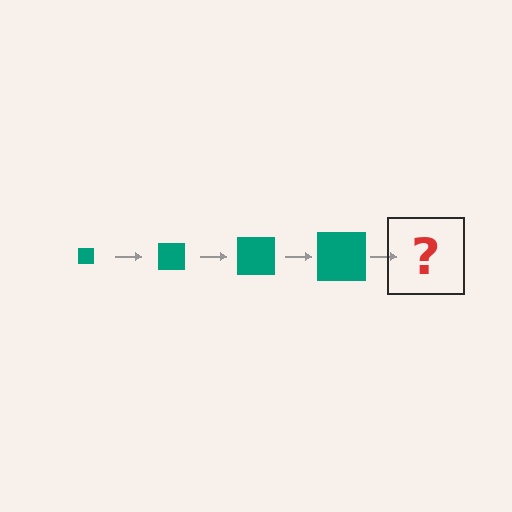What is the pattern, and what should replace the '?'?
The pattern is that the square gets progressively larger each step. The '?' should be a teal square, larger than the previous one.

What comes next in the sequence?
The next element should be a teal square, larger than the previous one.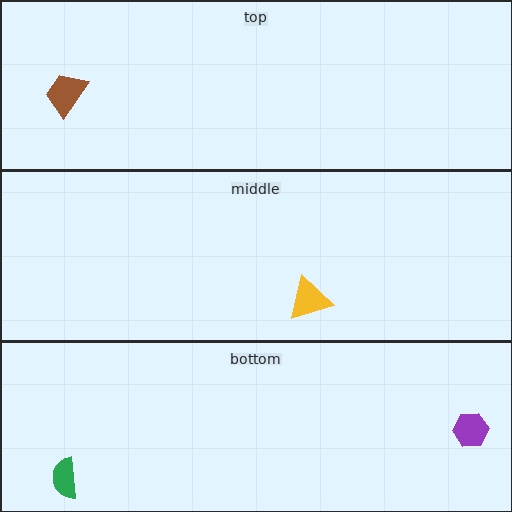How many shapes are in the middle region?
1.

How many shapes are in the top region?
1.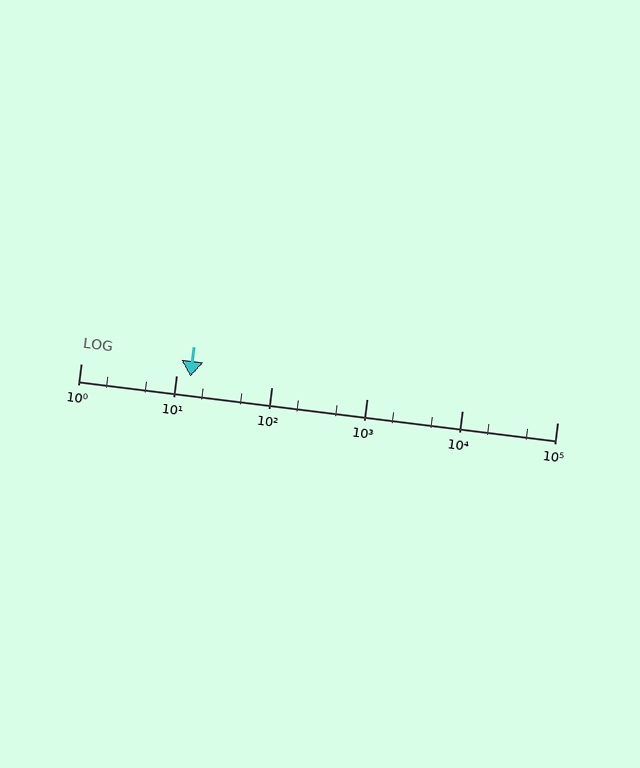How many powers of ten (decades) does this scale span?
The scale spans 5 decades, from 1 to 100000.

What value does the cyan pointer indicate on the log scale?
The pointer indicates approximately 14.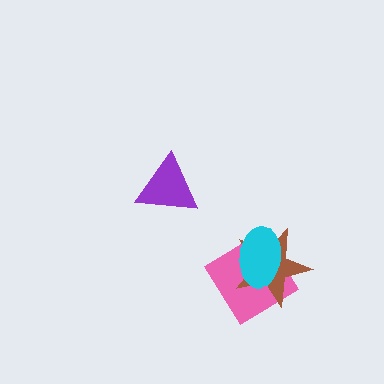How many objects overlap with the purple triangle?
0 objects overlap with the purple triangle.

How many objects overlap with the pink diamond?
2 objects overlap with the pink diamond.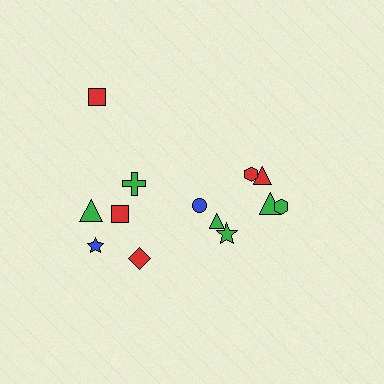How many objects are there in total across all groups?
There are 13 objects.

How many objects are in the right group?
There are 5 objects.